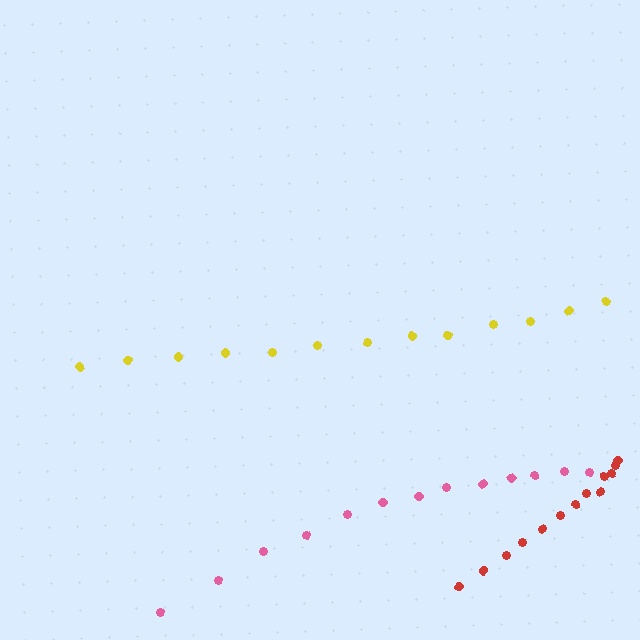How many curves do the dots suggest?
There are 3 distinct paths.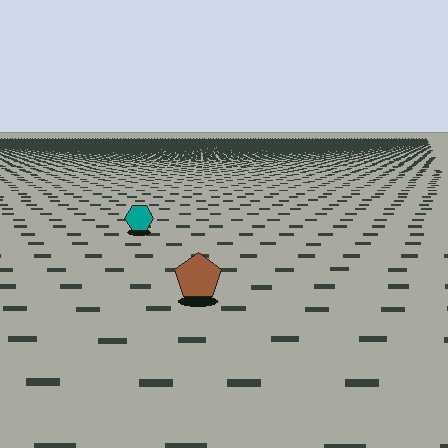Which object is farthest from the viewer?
The teal hexagon is farthest from the viewer. It appears smaller and the ground texture around it is denser.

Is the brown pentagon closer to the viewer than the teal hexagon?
Yes. The brown pentagon is closer — you can tell from the texture gradient: the ground texture is coarser near it.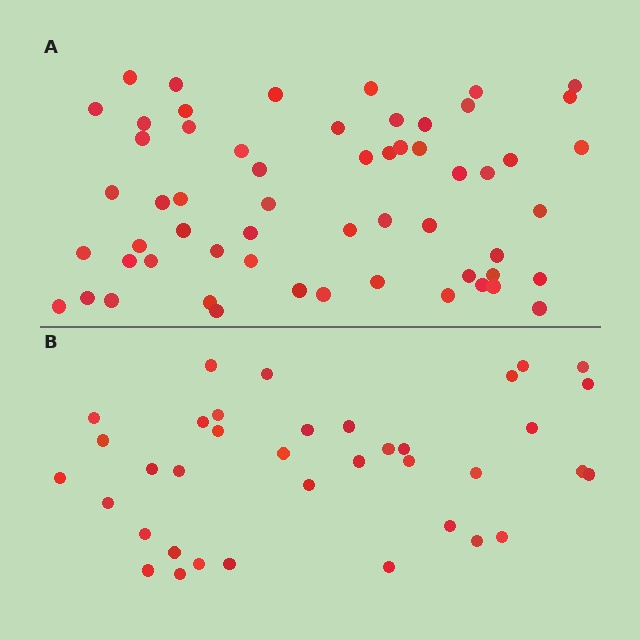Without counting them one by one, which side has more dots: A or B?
Region A (the top region) has more dots.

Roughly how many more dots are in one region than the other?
Region A has approximately 20 more dots than region B.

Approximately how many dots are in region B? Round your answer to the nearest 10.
About 40 dots. (The exact count is 37, which rounds to 40.)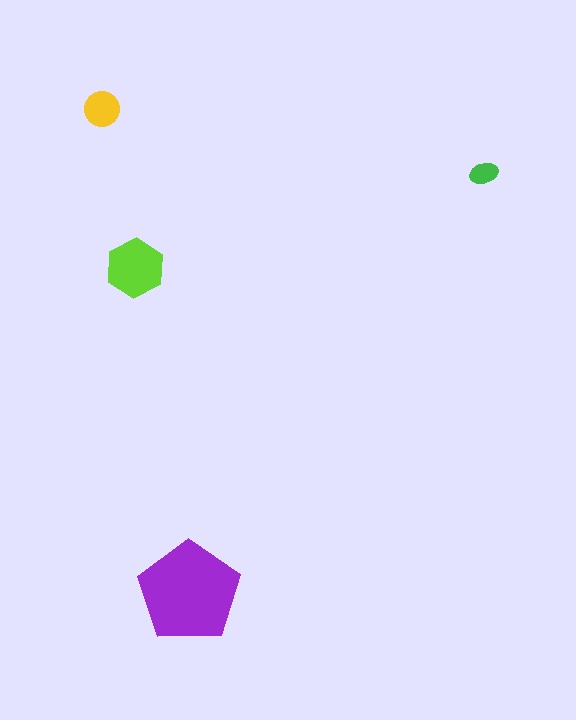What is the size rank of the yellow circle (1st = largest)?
3rd.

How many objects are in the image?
There are 4 objects in the image.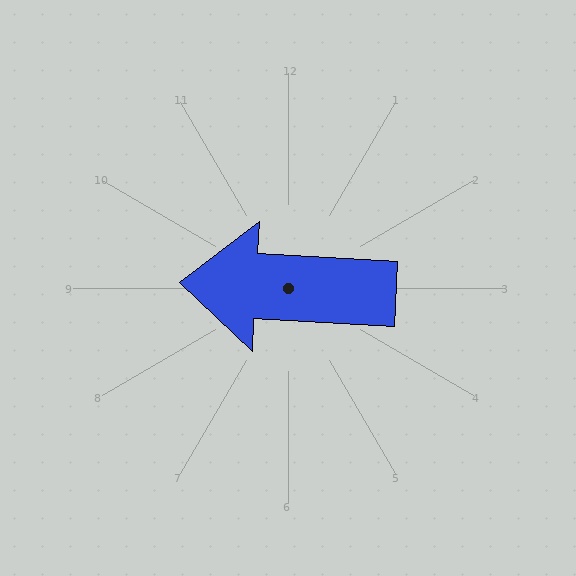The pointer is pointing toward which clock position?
Roughly 9 o'clock.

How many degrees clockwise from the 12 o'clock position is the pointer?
Approximately 273 degrees.